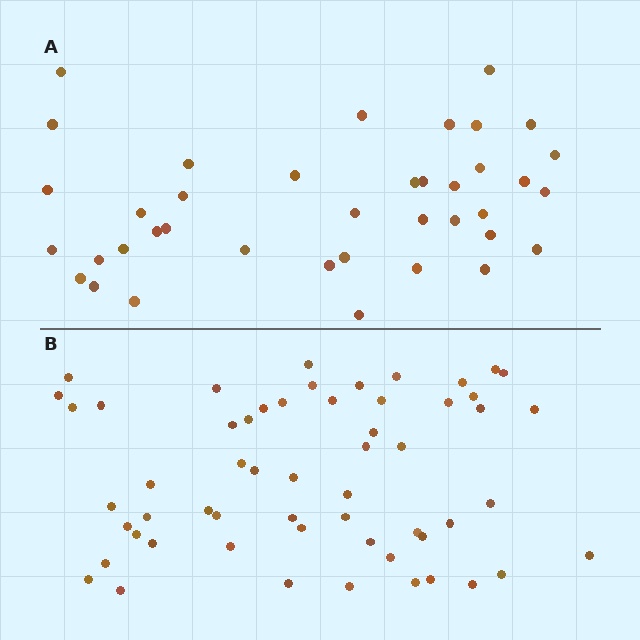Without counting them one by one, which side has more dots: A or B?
Region B (the bottom region) has more dots.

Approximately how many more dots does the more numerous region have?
Region B has approximately 20 more dots than region A.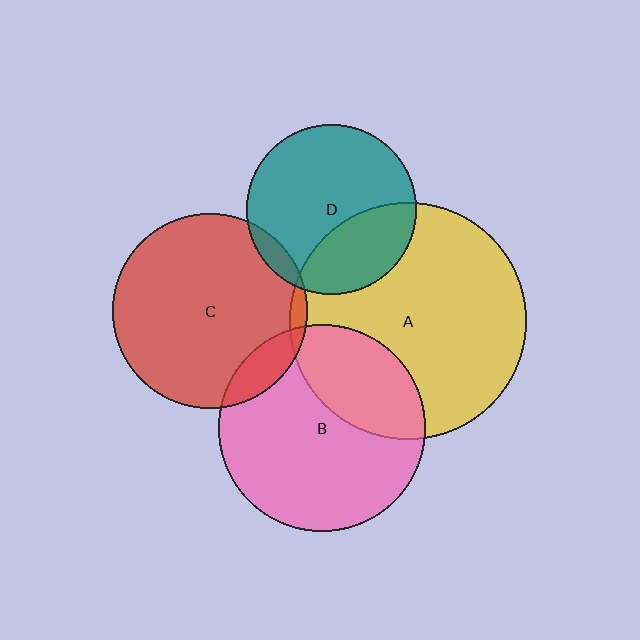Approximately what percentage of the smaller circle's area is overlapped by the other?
Approximately 30%.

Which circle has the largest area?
Circle A (yellow).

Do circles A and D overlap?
Yes.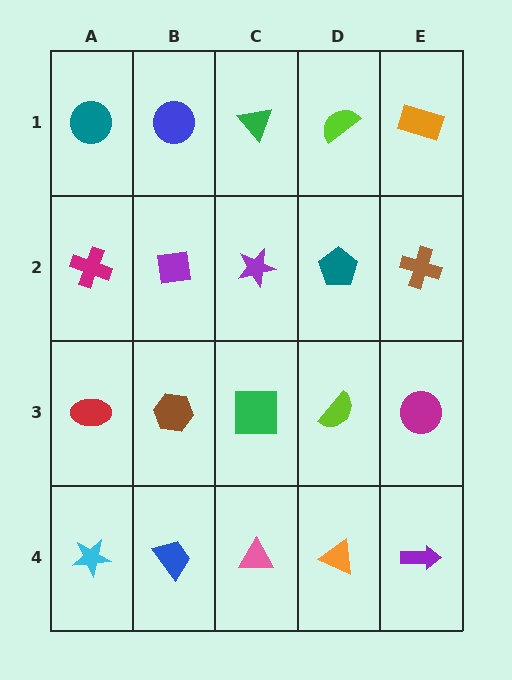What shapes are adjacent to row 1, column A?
A magenta cross (row 2, column A), a blue circle (row 1, column B).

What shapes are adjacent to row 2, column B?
A blue circle (row 1, column B), a brown hexagon (row 3, column B), a magenta cross (row 2, column A), a purple star (row 2, column C).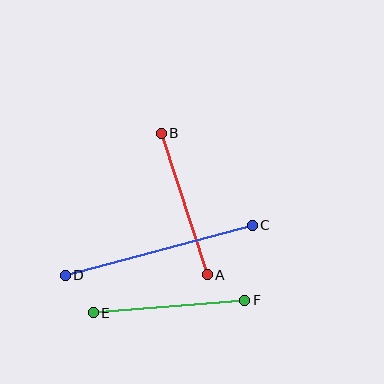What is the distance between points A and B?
The distance is approximately 149 pixels.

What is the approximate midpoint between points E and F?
The midpoint is at approximately (169, 306) pixels.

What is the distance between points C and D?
The distance is approximately 193 pixels.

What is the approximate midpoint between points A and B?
The midpoint is at approximately (184, 204) pixels.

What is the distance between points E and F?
The distance is approximately 152 pixels.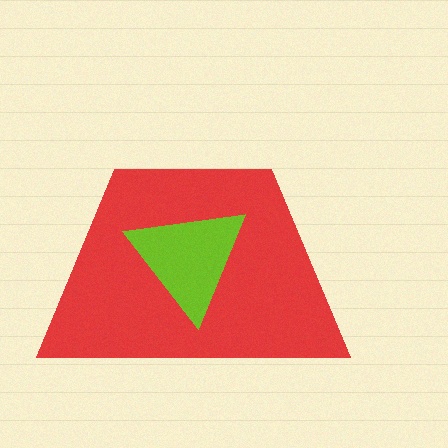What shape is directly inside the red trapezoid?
The lime triangle.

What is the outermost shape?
The red trapezoid.